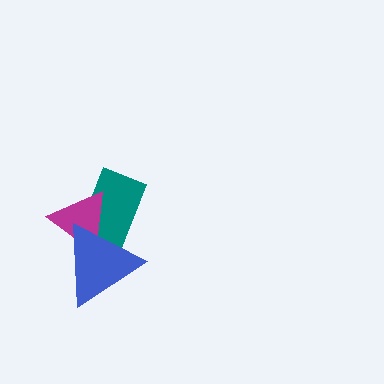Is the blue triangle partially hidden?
No, no other shape covers it.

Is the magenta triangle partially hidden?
Yes, it is partially covered by another shape.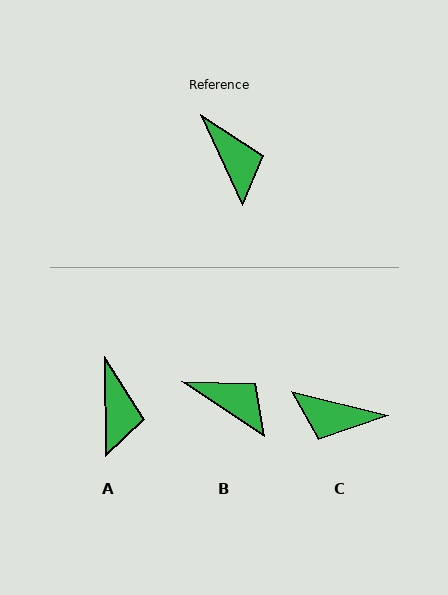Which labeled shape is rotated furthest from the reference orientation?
C, about 128 degrees away.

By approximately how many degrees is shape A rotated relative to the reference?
Approximately 24 degrees clockwise.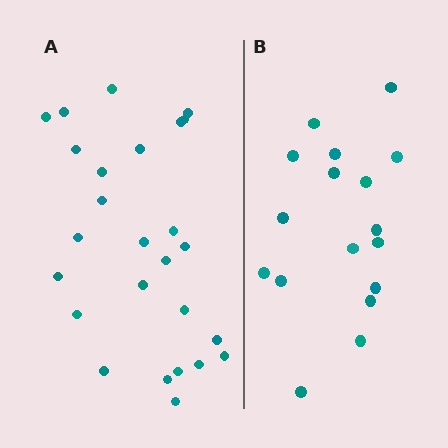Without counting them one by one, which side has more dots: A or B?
Region A (the left region) has more dots.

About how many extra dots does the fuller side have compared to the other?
Region A has roughly 8 or so more dots than region B.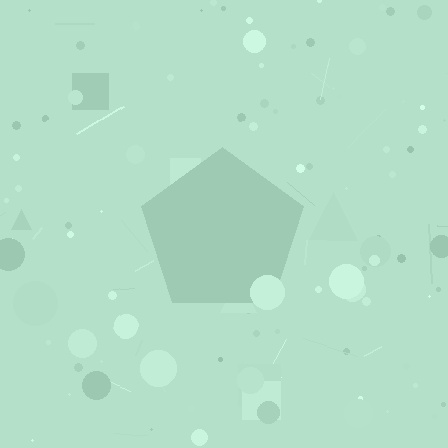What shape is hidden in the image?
A pentagon is hidden in the image.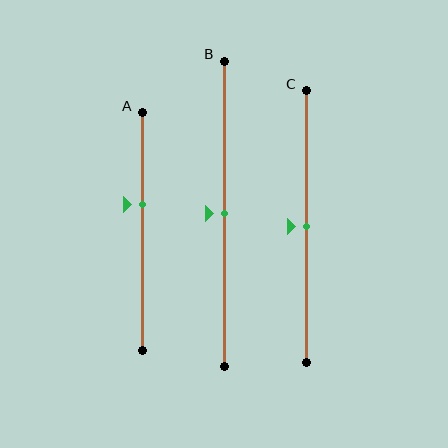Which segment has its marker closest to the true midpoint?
Segment B has its marker closest to the true midpoint.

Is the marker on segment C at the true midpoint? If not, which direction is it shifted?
Yes, the marker on segment C is at the true midpoint.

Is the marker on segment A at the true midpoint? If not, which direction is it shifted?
No, the marker on segment A is shifted upward by about 11% of the segment length.